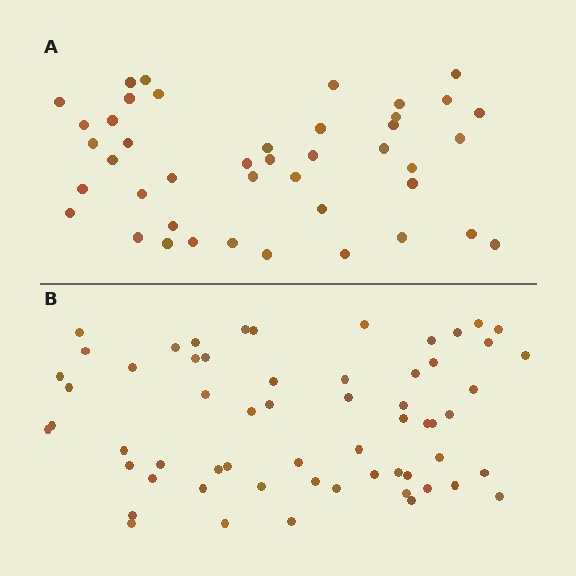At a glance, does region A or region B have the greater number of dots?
Region B (the bottom region) has more dots.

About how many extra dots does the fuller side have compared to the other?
Region B has approximately 15 more dots than region A.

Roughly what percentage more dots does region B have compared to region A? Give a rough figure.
About 40% more.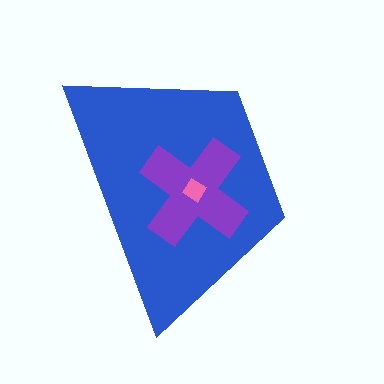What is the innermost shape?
The pink diamond.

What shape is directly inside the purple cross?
The pink diamond.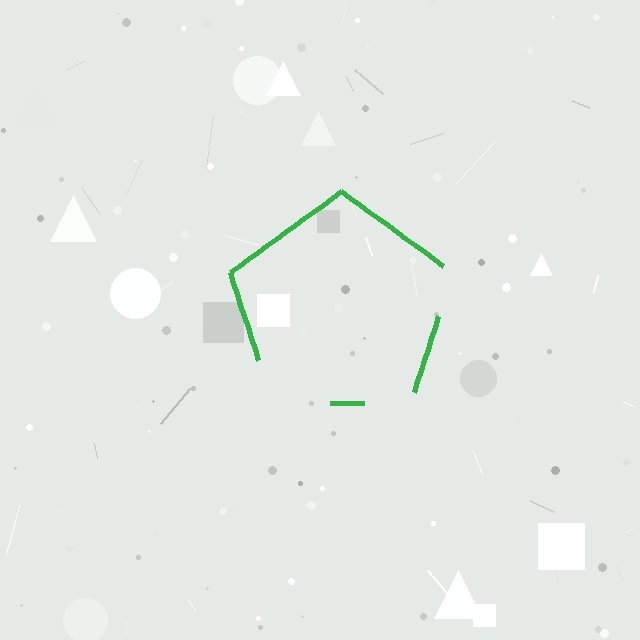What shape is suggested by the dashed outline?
The dashed outline suggests a pentagon.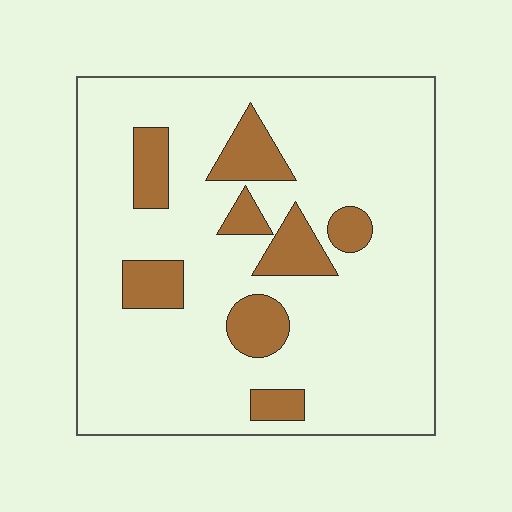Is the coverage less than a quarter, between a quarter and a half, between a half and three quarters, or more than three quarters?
Less than a quarter.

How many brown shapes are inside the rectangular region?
8.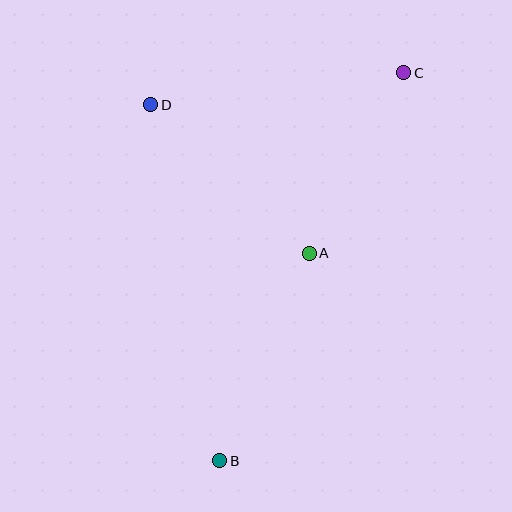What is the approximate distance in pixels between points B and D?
The distance between B and D is approximately 362 pixels.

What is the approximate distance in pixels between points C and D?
The distance between C and D is approximately 255 pixels.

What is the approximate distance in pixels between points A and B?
The distance between A and B is approximately 226 pixels.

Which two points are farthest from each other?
Points B and C are farthest from each other.